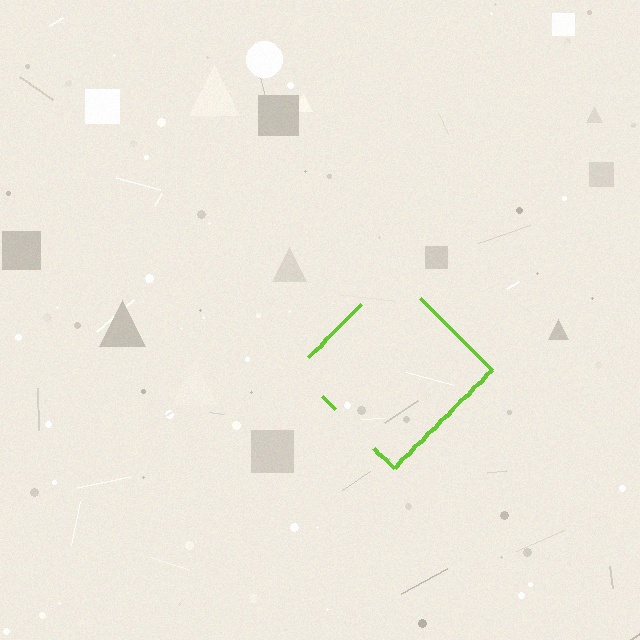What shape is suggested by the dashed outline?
The dashed outline suggests a diamond.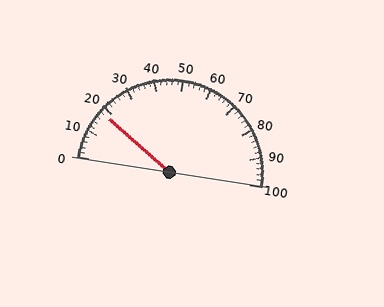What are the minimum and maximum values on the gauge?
The gauge ranges from 0 to 100.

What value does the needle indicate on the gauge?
The needle indicates approximately 18.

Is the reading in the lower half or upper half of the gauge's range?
The reading is in the lower half of the range (0 to 100).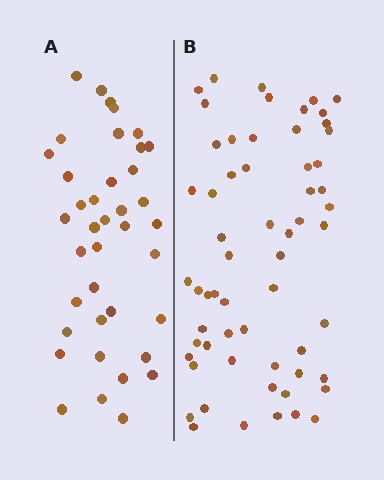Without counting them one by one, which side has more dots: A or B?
Region B (the right region) has more dots.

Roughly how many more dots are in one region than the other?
Region B has approximately 20 more dots than region A.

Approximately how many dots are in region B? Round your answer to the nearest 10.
About 60 dots.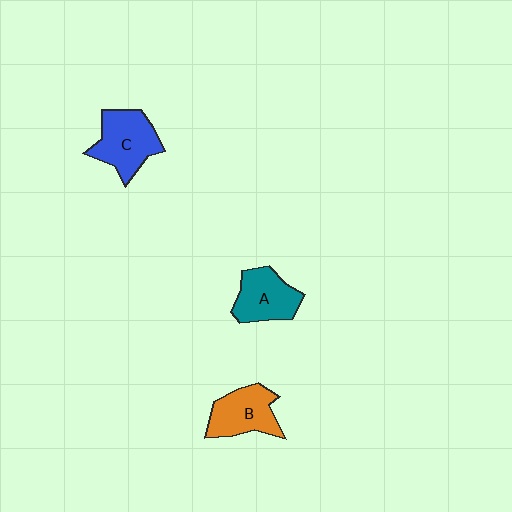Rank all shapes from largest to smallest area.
From largest to smallest: C (blue), B (orange), A (teal).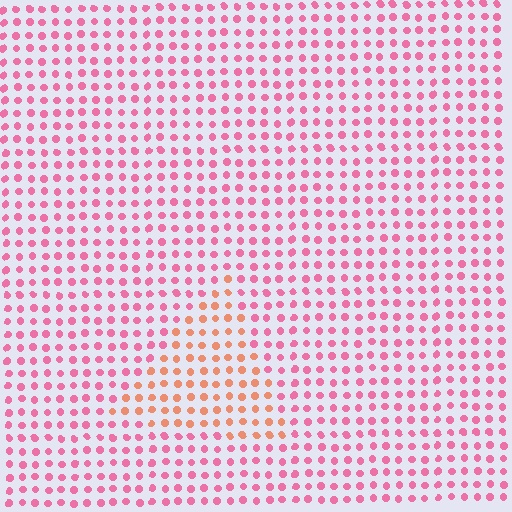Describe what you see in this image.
The image is filled with small pink elements in a uniform arrangement. A triangle-shaped region is visible where the elements are tinted to a slightly different hue, forming a subtle color boundary.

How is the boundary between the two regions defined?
The boundary is defined purely by a slight shift in hue (about 41 degrees). Spacing, size, and orientation are identical on both sides.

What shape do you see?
I see a triangle.